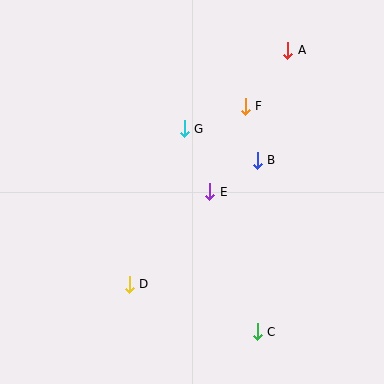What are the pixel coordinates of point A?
Point A is at (288, 50).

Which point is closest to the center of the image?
Point E at (210, 192) is closest to the center.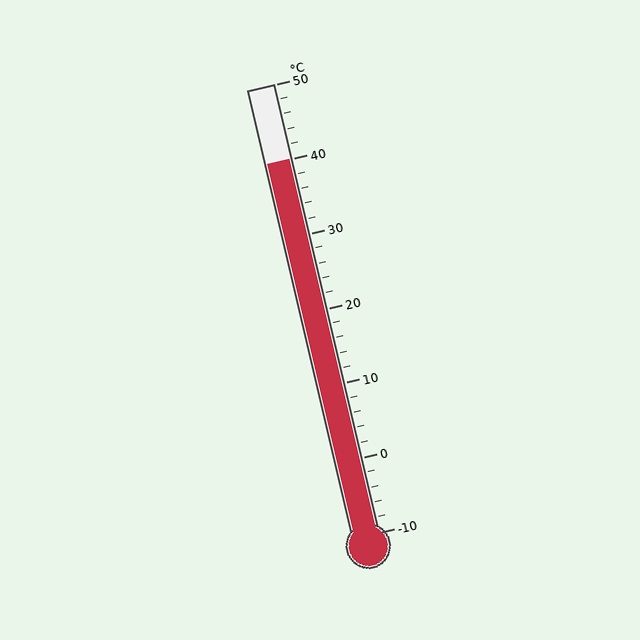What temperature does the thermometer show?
The thermometer shows approximately 40°C.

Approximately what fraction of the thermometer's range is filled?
The thermometer is filled to approximately 85% of its range.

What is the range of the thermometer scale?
The thermometer scale ranges from -10°C to 50°C.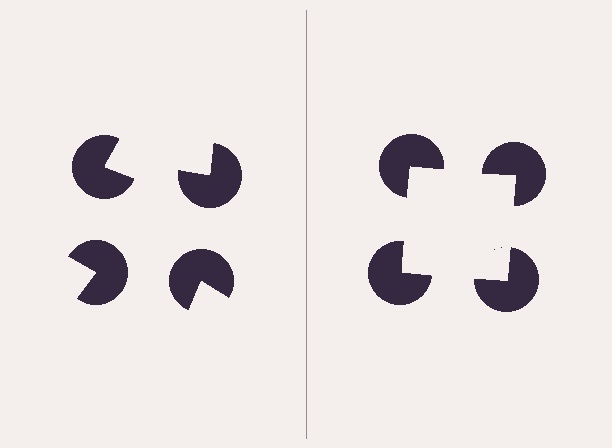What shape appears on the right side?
An illusory square.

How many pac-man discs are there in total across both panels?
8 — 4 on each side.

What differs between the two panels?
The pac-man discs are positioned identically on both sides; only the wedge orientations differ. On the right they align to a square; on the left they are misaligned.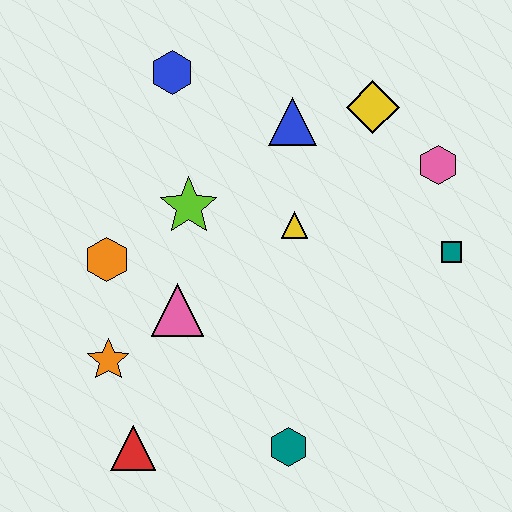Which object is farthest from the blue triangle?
The red triangle is farthest from the blue triangle.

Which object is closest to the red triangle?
The orange star is closest to the red triangle.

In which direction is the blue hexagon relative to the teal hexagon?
The blue hexagon is above the teal hexagon.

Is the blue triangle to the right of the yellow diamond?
No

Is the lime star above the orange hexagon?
Yes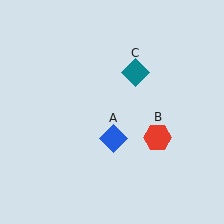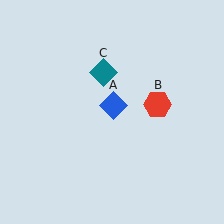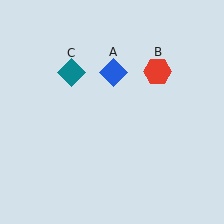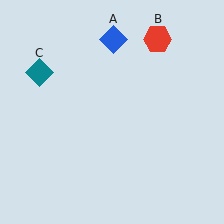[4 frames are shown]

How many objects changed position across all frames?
3 objects changed position: blue diamond (object A), red hexagon (object B), teal diamond (object C).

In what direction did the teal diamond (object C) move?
The teal diamond (object C) moved left.